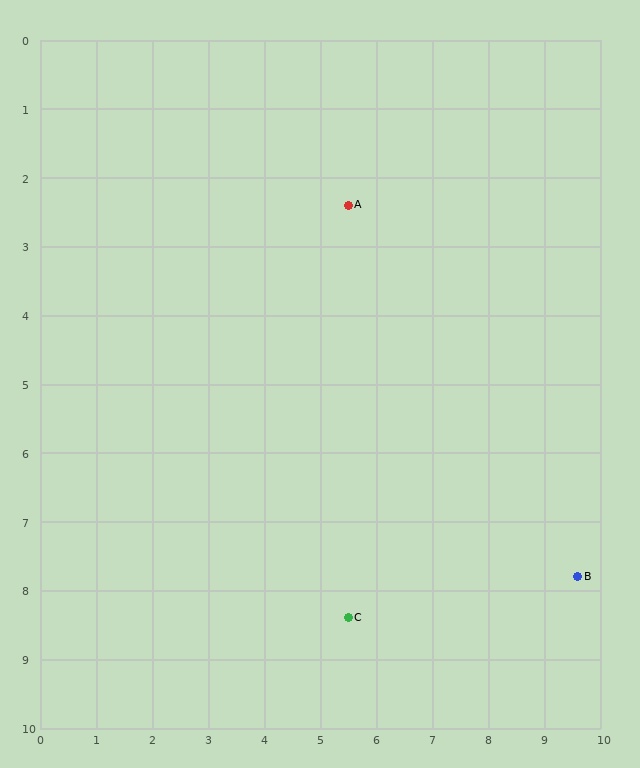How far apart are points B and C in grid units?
Points B and C are about 4.1 grid units apart.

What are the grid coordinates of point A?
Point A is at approximately (5.5, 2.4).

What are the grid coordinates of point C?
Point C is at approximately (5.5, 8.4).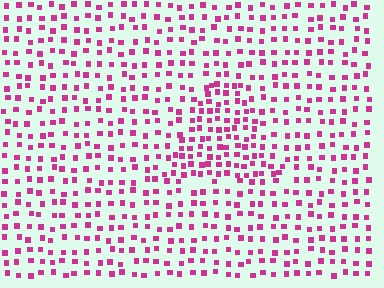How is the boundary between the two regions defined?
The boundary is defined by a change in element density (approximately 1.7x ratio). All elements are the same color, size, and shape.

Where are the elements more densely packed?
The elements are more densely packed inside the triangle boundary.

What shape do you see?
I see a triangle.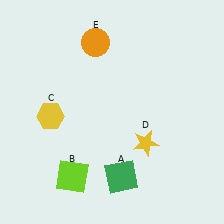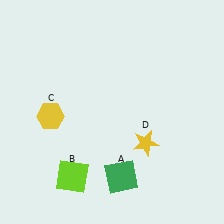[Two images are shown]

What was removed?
The orange circle (E) was removed in Image 2.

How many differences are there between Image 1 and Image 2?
There is 1 difference between the two images.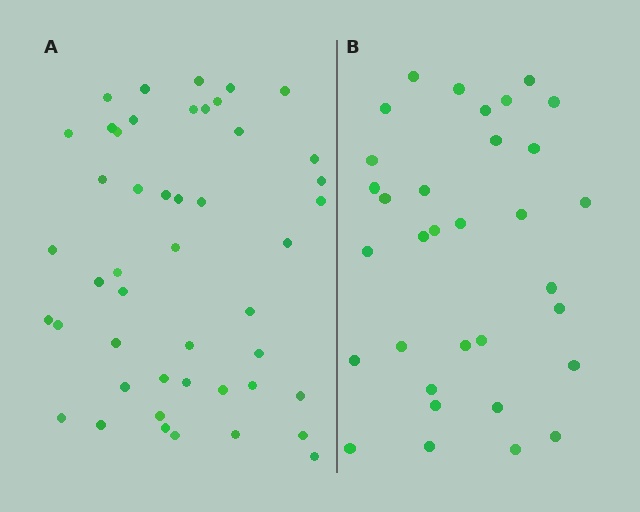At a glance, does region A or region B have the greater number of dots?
Region A (the left region) has more dots.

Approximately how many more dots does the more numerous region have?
Region A has approximately 15 more dots than region B.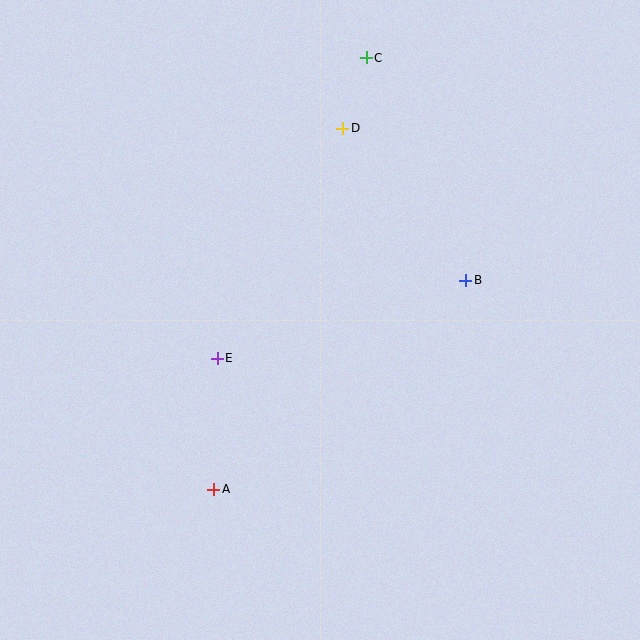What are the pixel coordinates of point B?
Point B is at (466, 280).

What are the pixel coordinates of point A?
Point A is at (214, 489).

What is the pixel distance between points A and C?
The distance between A and C is 458 pixels.